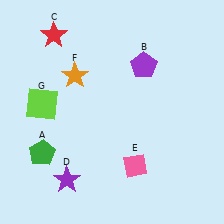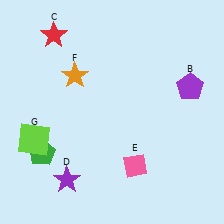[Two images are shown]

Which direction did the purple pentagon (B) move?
The purple pentagon (B) moved right.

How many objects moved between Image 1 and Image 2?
2 objects moved between the two images.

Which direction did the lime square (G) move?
The lime square (G) moved down.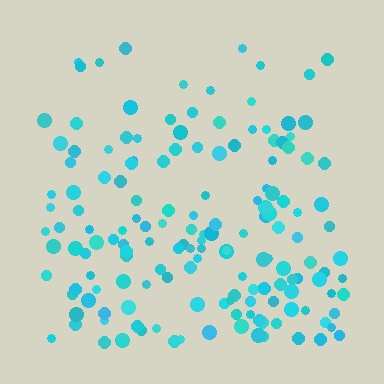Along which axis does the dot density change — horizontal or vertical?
Vertical.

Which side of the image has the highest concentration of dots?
The bottom.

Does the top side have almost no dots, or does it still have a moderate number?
Still a moderate number, just noticeably fewer than the bottom.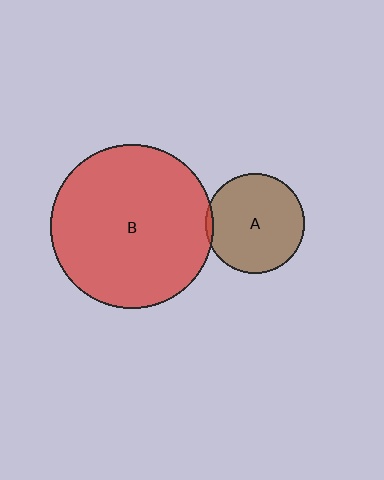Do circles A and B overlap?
Yes.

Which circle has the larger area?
Circle B (red).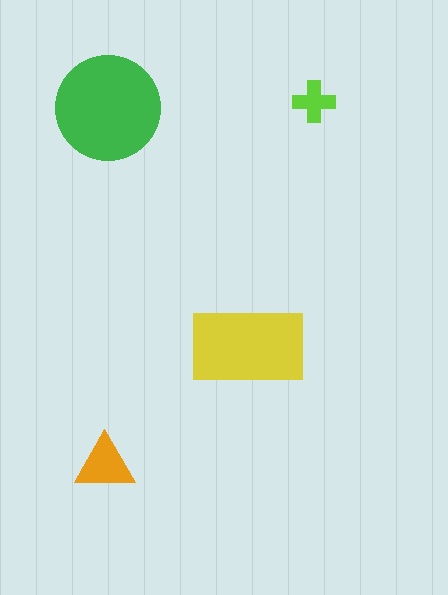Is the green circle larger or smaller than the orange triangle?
Larger.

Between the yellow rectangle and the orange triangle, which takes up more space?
The yellow rectangle.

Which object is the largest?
The green circle.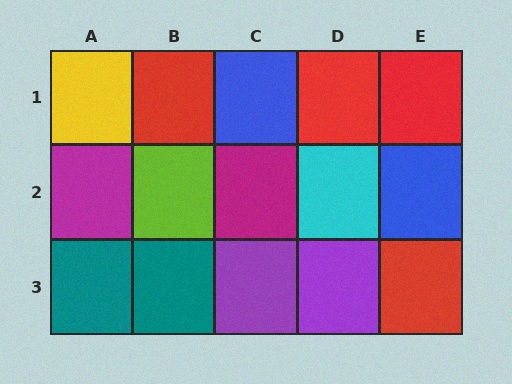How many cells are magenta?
2 cells are magenta.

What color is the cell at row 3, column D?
Purple.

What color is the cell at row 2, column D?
Cyan.